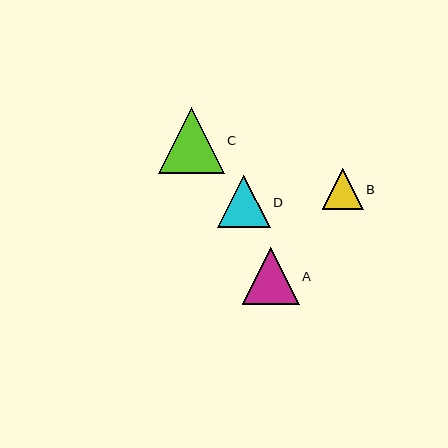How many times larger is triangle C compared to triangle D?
Triangle C is approximately 1.2 times the size of triangle D.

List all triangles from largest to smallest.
From largest to smallest: C, A, D, B.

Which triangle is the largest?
Triangle C is the largest with a size of approximately 65 pixels.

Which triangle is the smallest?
Triangle B is the smallest with a size of approximately 41 pixels.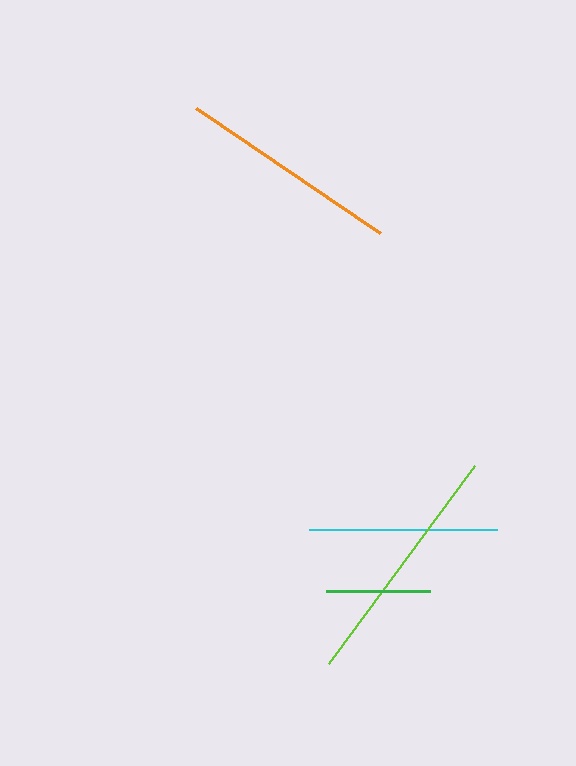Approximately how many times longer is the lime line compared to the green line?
The lime line is approximately 2.4 times the length of the green line.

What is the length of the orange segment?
The orange segment is approximately 222 pixels long.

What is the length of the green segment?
The green segment is approximately 104 pixels long.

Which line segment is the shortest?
The green line is the shortest at approximately 104 pixels.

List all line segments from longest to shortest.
From longest to shortest: lime, orange, cyan, green.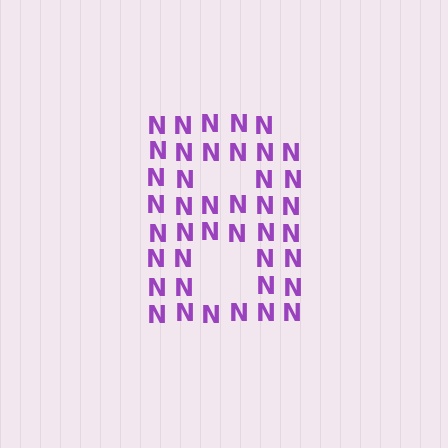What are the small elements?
The small elements are letter N's.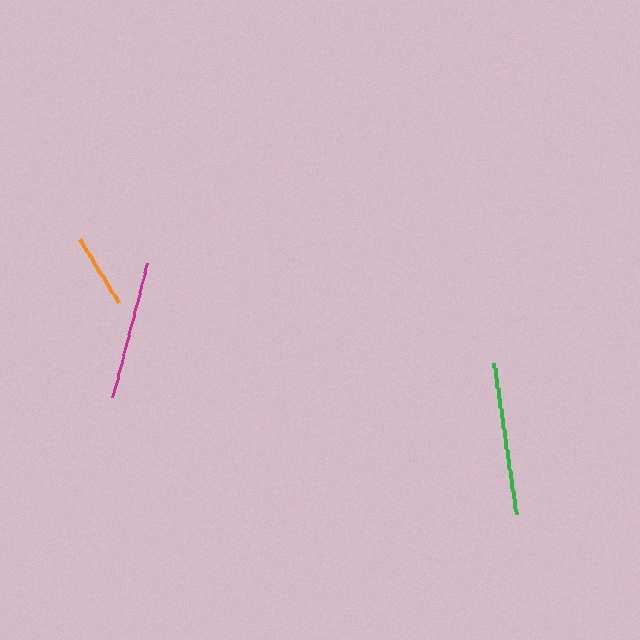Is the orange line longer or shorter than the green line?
The green line is longer than the orange line.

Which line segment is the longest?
The green line is the longest at approximately 153 pixels.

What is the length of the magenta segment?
The magenta segment is approximately 139 pixels long.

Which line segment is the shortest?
The orange line is the shortest at approximately 75 pixels.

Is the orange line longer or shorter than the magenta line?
The magenta line is longer than the orange line.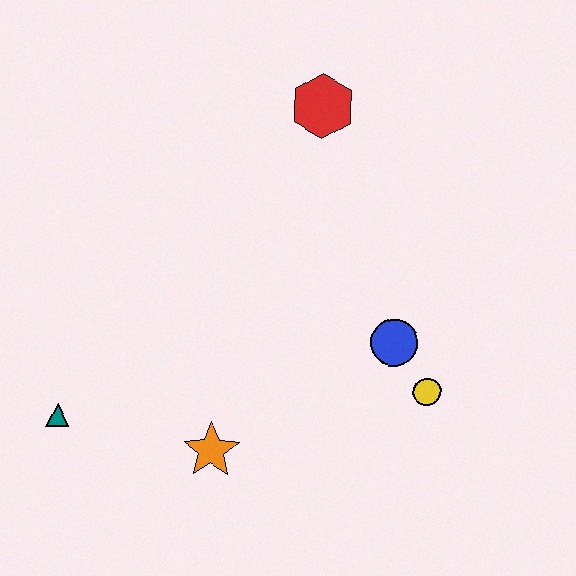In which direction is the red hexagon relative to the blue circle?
The red hexagon is above the blue circle.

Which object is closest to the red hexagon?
The blue circle is closest to the red hexagon.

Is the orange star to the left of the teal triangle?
No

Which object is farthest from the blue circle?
The teal triangle is farthest from the blue circle.